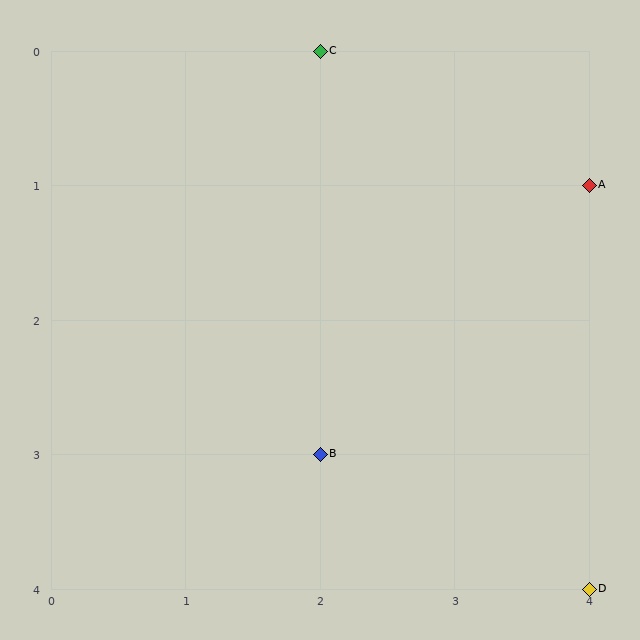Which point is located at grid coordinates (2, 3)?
Point B is at (2, 3).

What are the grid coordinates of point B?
Point B is at grid coordinates (2, 3).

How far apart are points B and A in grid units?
Points B and A are 2 columns and 2 rows apart (about 2.8 grid units diagonally).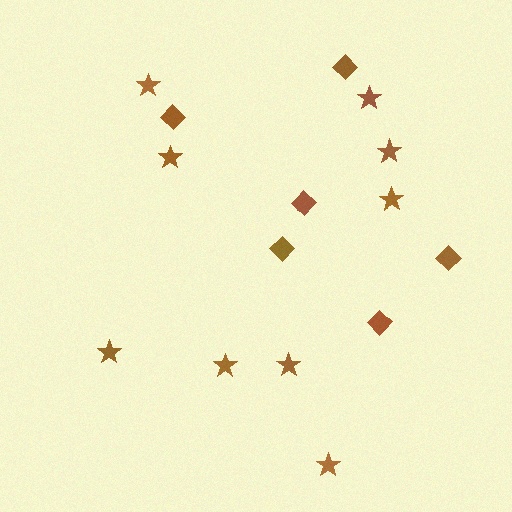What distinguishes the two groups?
There are 2 groups: one group of stars (9) and one group of diamonds (6).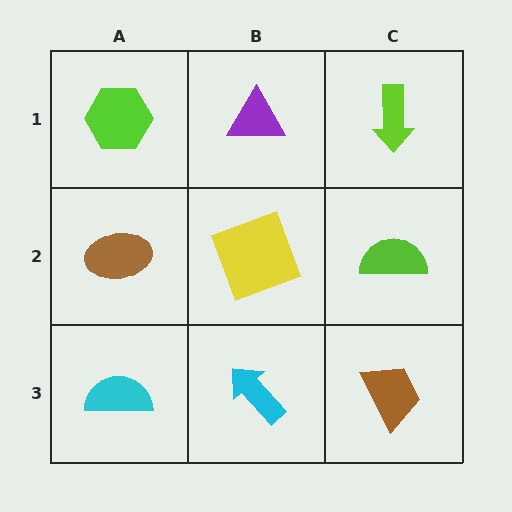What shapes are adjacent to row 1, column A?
A brown ellipse (row 2, column A), a purple triangle (row 1, column B).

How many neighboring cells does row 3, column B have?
3.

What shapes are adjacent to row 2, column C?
A lime arrow (row 1, column C), a brown trapezoid (row 3, column C), a yellow square (row 2, column B).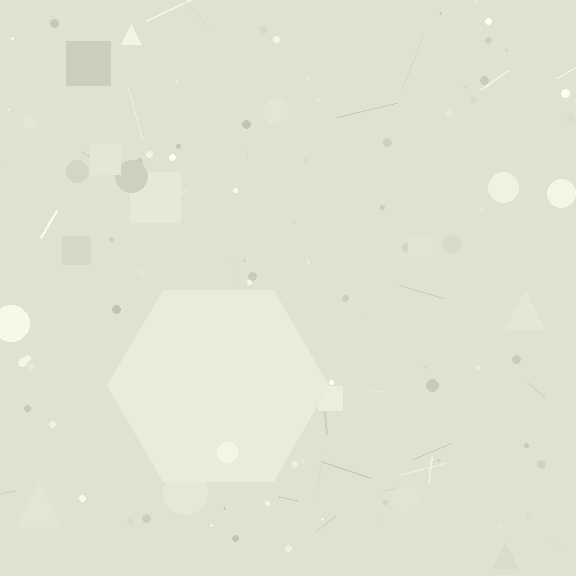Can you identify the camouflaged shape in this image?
The camouflaged shape is a hexagon.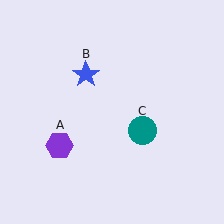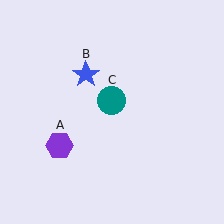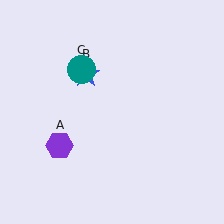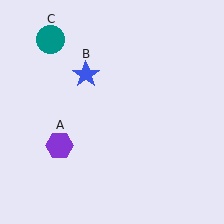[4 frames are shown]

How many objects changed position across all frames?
1 object changed position: teal circle (object C).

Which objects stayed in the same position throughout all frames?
Purple hexagon (object A) and blue star (object B) remained stationary.